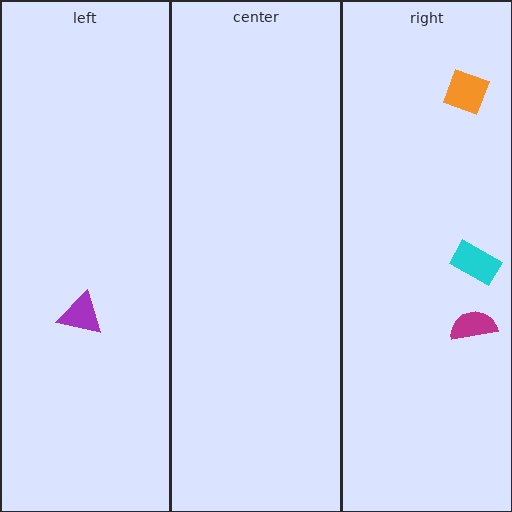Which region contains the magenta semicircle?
The right region.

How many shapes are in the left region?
1.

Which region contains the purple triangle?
The left region.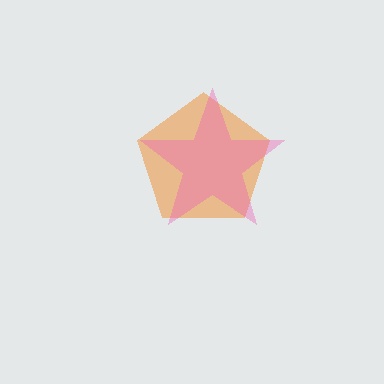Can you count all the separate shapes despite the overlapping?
Yes, there are 2 separate shapes.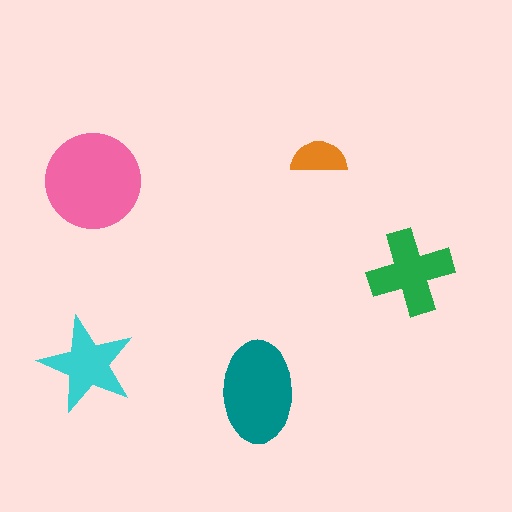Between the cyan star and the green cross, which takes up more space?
The green cross.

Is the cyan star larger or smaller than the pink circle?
Smaller.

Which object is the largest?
The pink circle.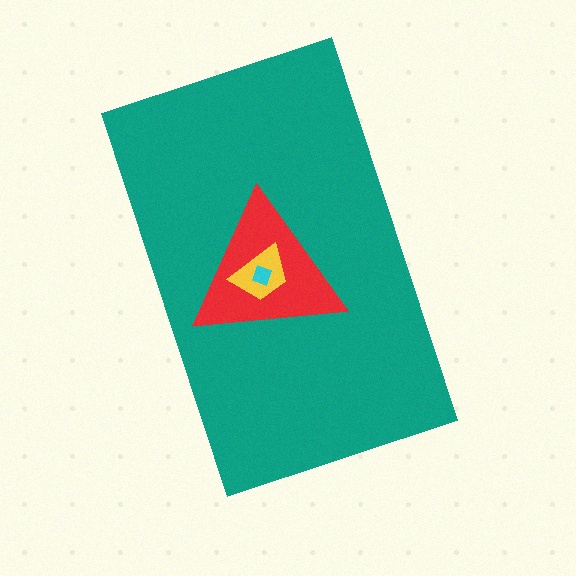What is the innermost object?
The cyan square.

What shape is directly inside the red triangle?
The yellow trapezoid.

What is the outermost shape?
The teal rectangle.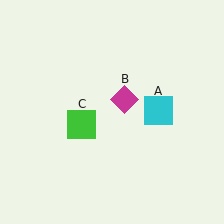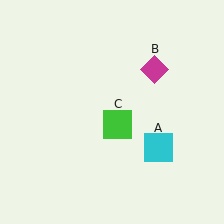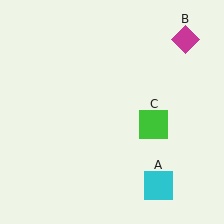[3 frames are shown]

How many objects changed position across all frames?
3 objects changed position: cyan square (object A), magenta diamond (object B), green square (object C).